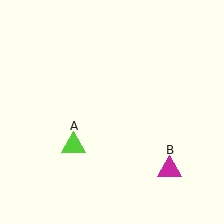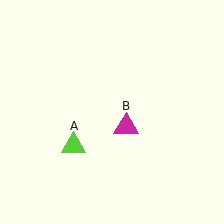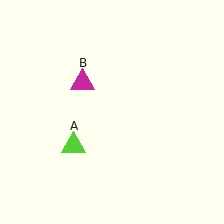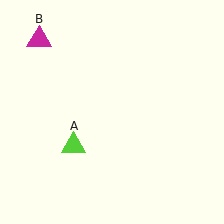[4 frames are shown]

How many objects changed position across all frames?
1 object changed position: magenta triangle (object B).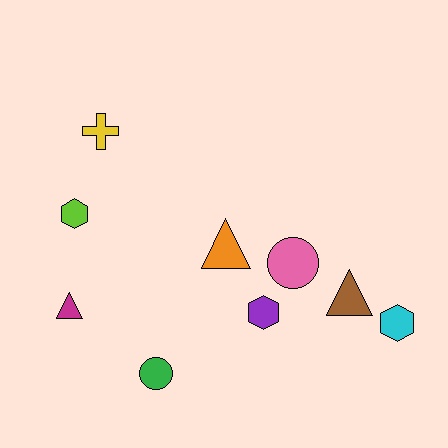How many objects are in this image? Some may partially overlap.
There are 9 objects.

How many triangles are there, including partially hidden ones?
There are 3 triangles.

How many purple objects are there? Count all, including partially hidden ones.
There is 1 purple object.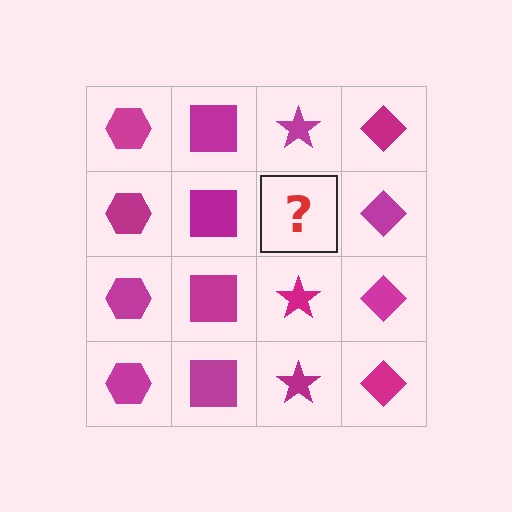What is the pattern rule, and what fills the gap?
The rule is that each column has a consistent shape. The gap should be filled with a magenta star.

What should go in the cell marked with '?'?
The missing cell should contain a magenta star.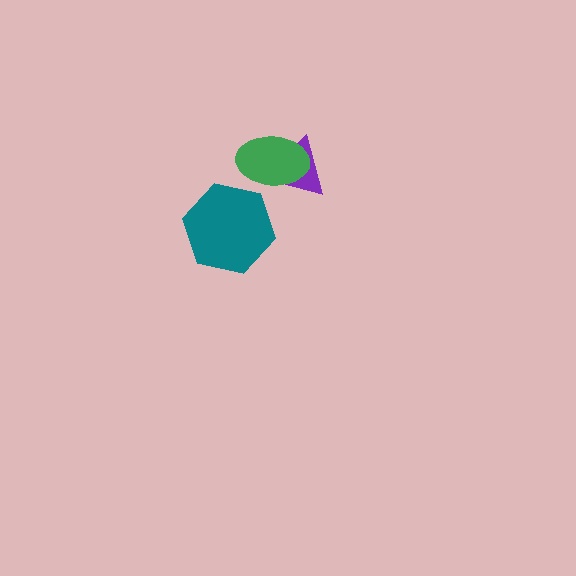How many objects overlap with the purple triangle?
1 object overlaps with the purple triangle.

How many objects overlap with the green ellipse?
1 object overlaps with the green ellipse.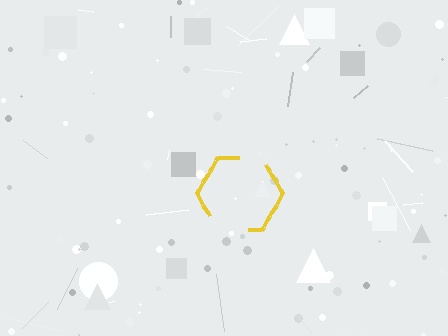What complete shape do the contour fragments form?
The contour fragments form a hexagon.